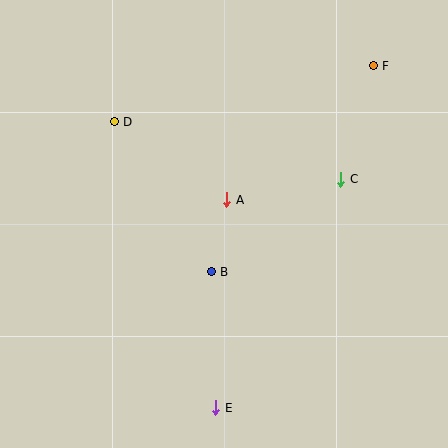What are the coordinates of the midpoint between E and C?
The midpoint between E and C is at (278, 293).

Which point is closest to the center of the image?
Point A at (227, 200) is closest to the center.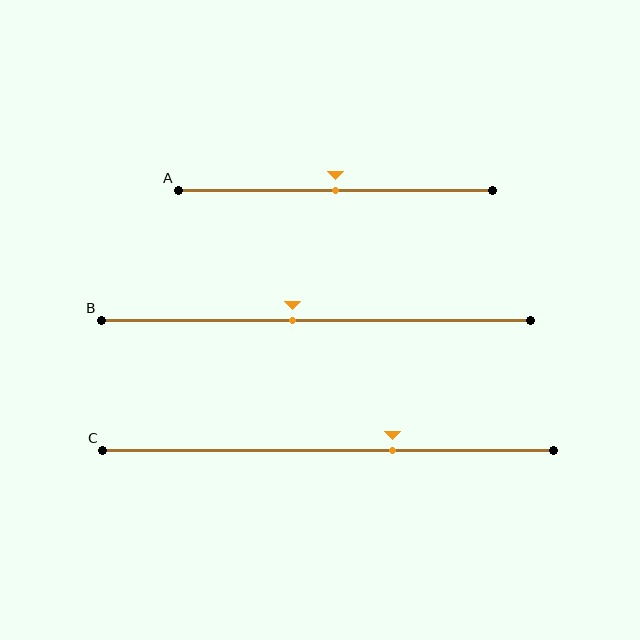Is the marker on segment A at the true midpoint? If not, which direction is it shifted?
Yes, the marker on segment A is at the true midpoint.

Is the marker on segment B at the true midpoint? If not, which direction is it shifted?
No, the marker on segment B is shifted to the left by about 5% of the segment length.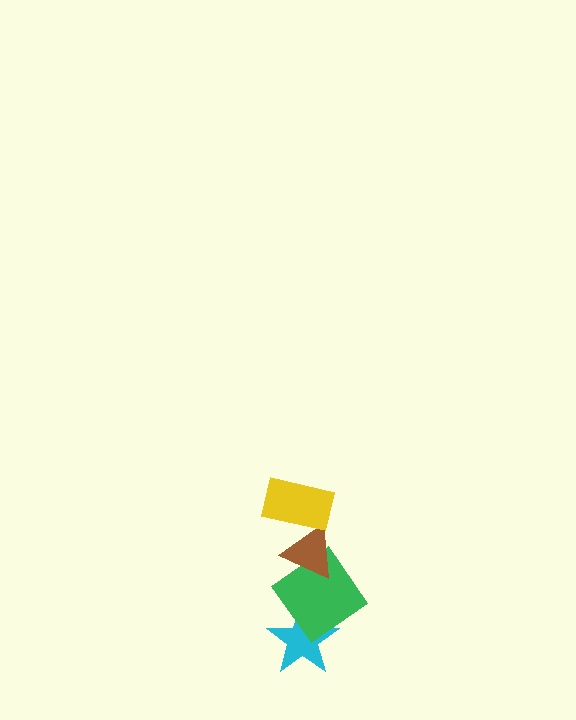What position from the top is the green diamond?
The green diamond is 3rd from the top.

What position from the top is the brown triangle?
The brown triangle is 2nd from the top.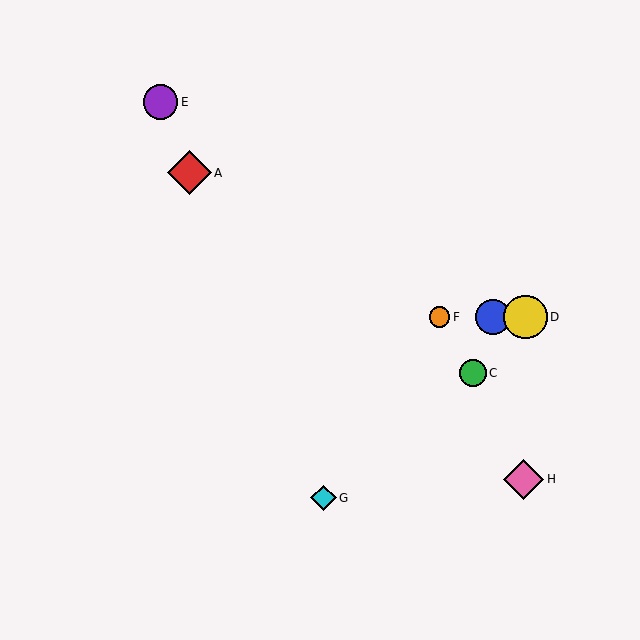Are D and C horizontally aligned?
No, D is at y≈317 and C is at y≈373.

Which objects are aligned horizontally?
Objects B, D, F are aligned horizontally.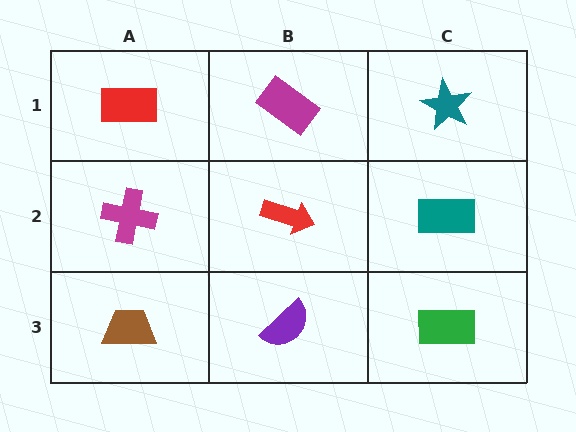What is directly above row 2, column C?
A teal star.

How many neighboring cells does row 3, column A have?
2.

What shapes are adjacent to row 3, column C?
A teal rectangle (row 2, column C), a purple semicircle (row 3, column B).